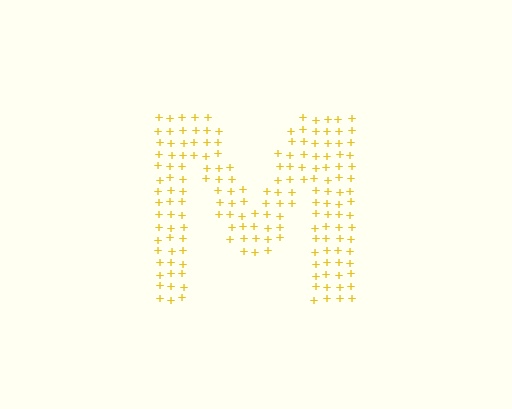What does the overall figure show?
The overall figure shows the letter M.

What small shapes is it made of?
It is made of small plus signs.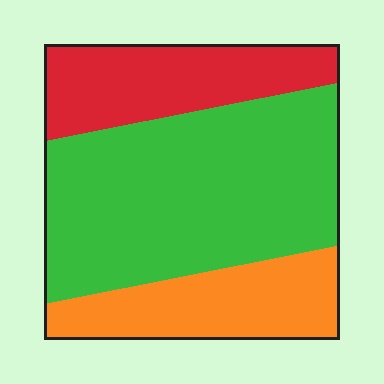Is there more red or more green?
Green.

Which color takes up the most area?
Green, at roughly 55%.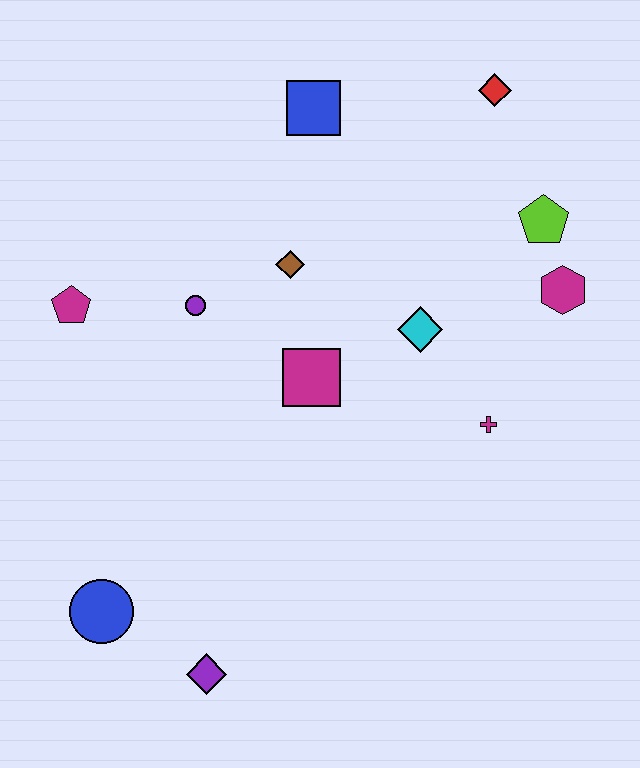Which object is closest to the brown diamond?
The purple circle is closest to the brown diamond.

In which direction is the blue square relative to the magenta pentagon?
The blue square is to the right of the magenta pentagon.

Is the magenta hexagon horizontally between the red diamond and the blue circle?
No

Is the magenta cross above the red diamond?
No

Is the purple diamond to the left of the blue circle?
No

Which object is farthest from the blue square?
The purple diamond is farthest from the blue square.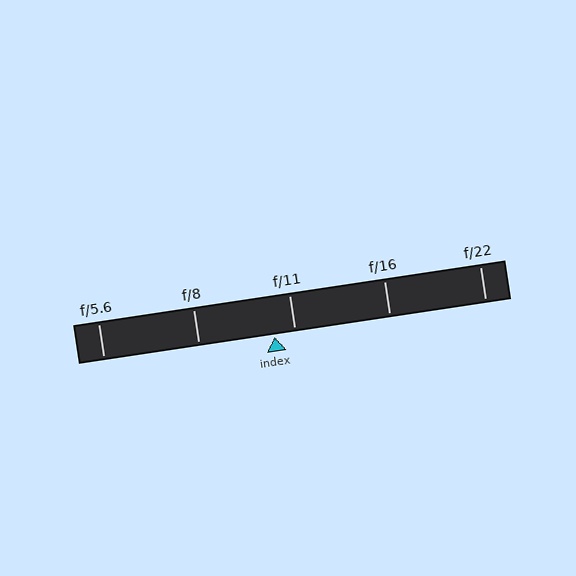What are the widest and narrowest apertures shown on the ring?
The widest aperture shown is f/5.6 and the narrowest is f/22.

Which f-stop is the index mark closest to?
The index mark is closest to f/11.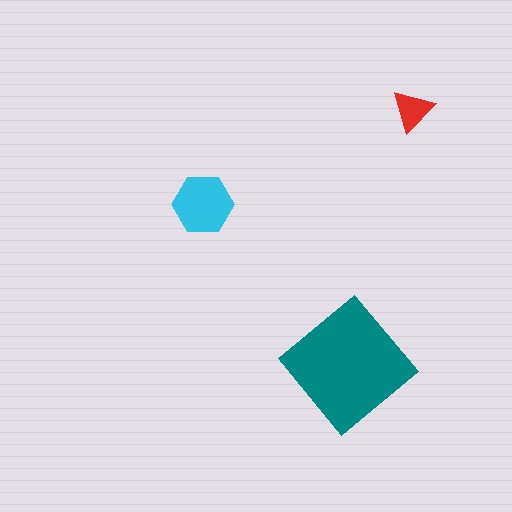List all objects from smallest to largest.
The red triangle, the cyan hexagon, the teal diamond.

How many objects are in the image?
There are 3 objects in the image.